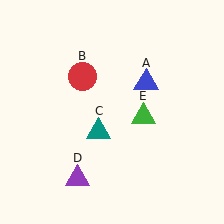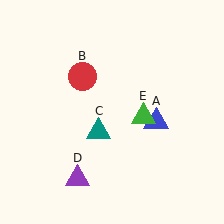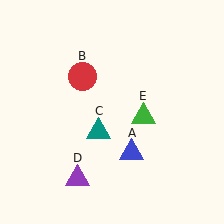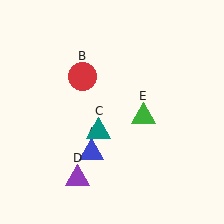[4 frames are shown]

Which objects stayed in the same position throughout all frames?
Red circle (object B) and teal triangle (object C) and purple triangle (object D) and green triangle (object E) remained stationary.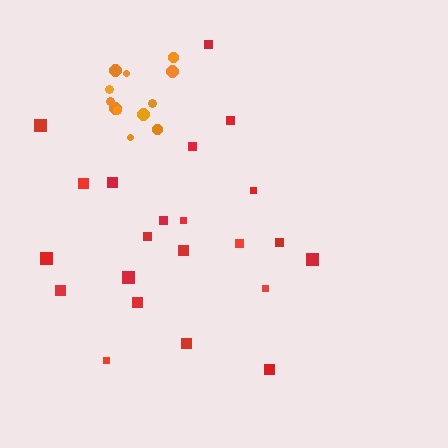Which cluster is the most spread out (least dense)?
Red.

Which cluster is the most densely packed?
Orange.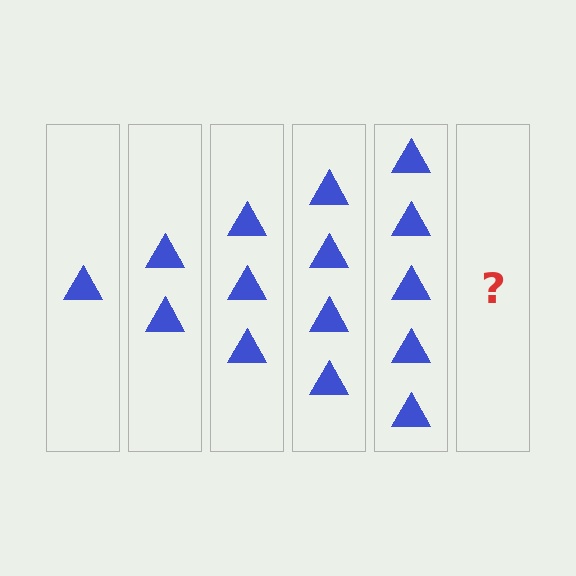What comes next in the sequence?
The next element should be 6 triangles.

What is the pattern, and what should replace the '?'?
The pattern is that each step adds one more triangle. The '?' should be 6 triangles.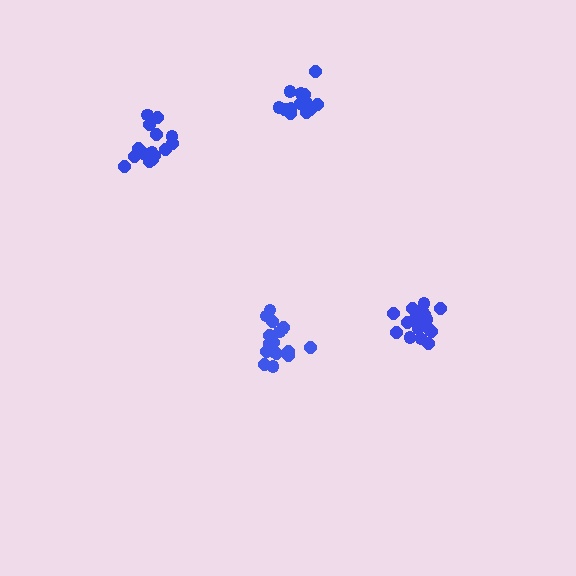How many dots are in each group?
Group 1: 18 dots, Group 2: 15 dots, Group 3: 19 dots, Group 4: 17 dots (69 total).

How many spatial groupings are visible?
There are 4 spatial groupings.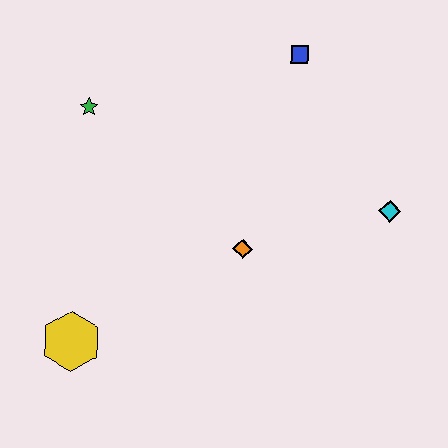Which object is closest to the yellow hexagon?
The orange diamond is closest to the yellow hexagon.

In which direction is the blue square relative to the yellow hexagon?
The blue square is above the yellow hexagon.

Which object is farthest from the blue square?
The yellow hexagon is farthest from the blue square.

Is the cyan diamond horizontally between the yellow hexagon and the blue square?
No